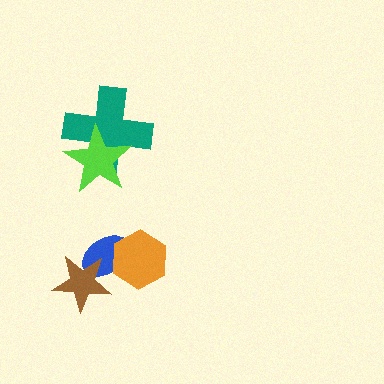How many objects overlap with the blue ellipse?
2 objects overlap with the blue ellipse.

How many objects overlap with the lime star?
1 object overlaps with the lime star.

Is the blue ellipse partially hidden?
Yes, it is partially covered by another shape.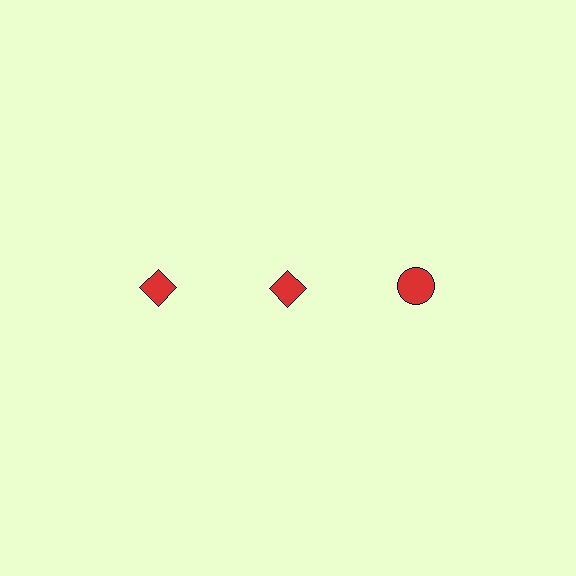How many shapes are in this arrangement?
There are 3 shapes arranged in a grid pattern.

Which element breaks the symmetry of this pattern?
The red circle in the top row, center column breaks the symmetry. All other shapes are red diamonds.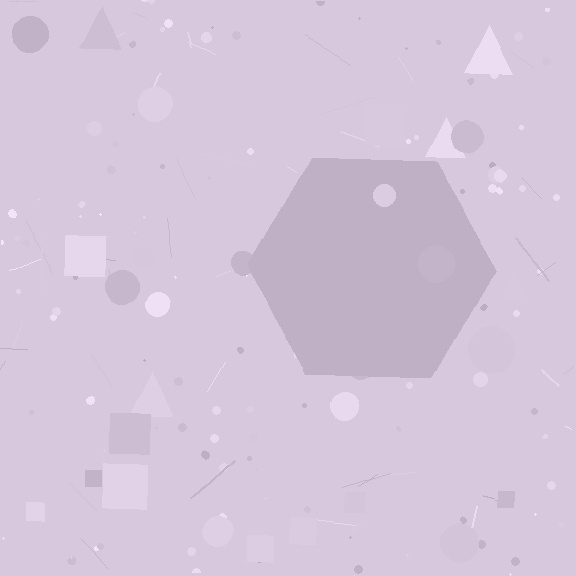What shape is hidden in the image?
A hexagon is hidden in the image.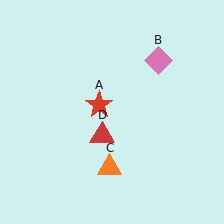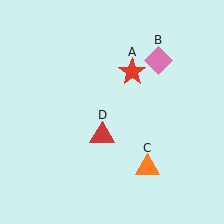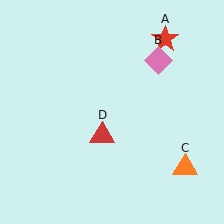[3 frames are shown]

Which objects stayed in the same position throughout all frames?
Pink diamond (object B) and red triangle (object D) remained stationary.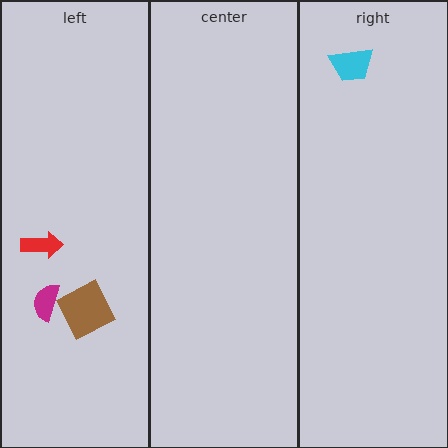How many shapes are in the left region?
3.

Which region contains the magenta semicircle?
The left region.